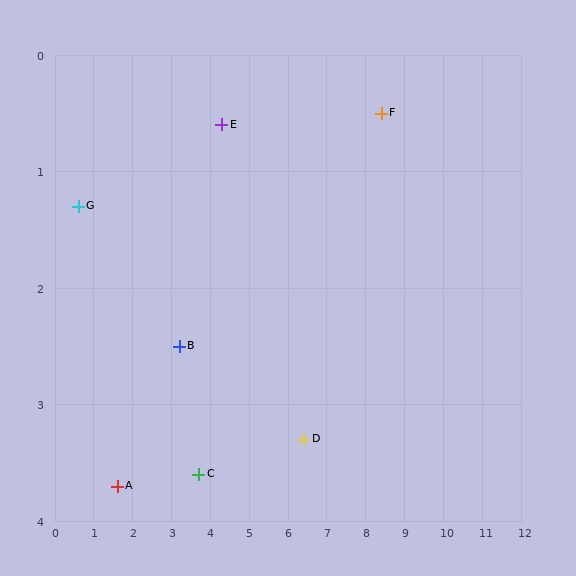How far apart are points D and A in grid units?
Points D and A are about 4.8 grid units apart.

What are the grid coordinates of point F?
Point F is at approximately (8.4, 0.5).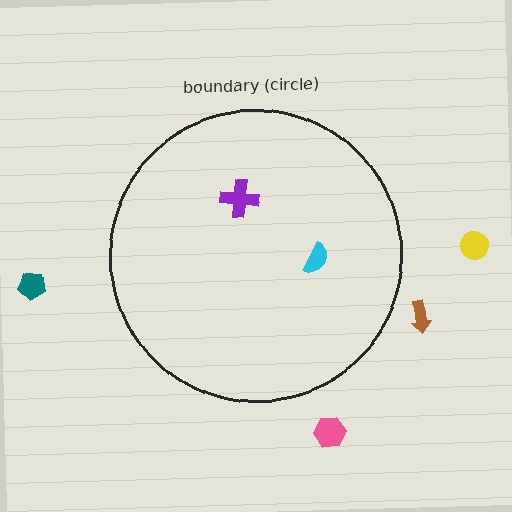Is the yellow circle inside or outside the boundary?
Outside.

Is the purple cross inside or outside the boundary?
Inside.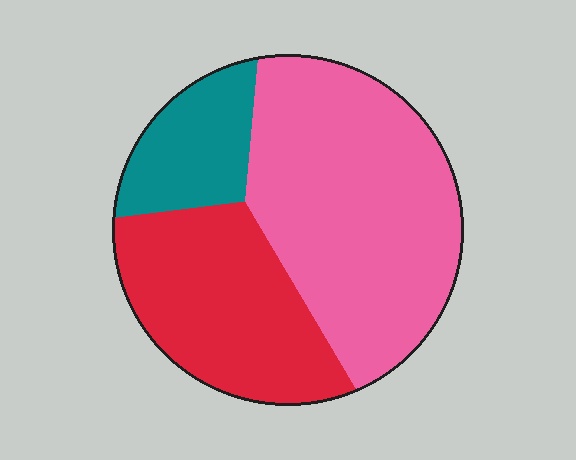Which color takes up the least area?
Teal, at roughly 15%.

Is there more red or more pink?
Pink.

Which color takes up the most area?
Pink, at roughly 50%.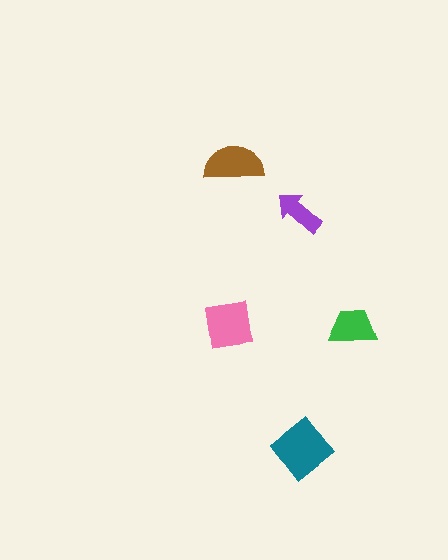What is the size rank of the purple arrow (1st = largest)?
5th.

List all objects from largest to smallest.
The teal diamond, the pink square, the brown semicircle, the green trapezoid, the purple arrow.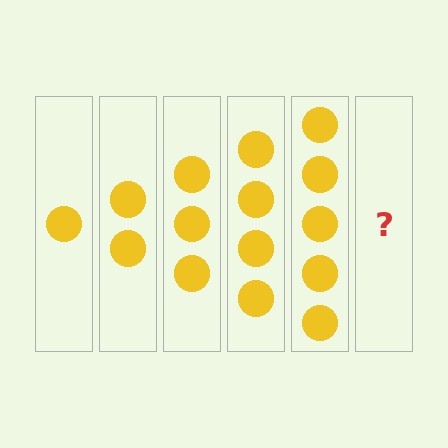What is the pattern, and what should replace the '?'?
The pattern is that each step adds one more circle. The '?' should be 6 circles.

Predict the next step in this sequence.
The next step is 6 circles.